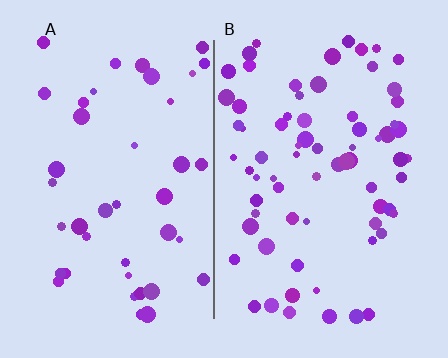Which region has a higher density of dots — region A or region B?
B (the right).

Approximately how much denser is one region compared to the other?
Approximately 1.7× — region B over region A.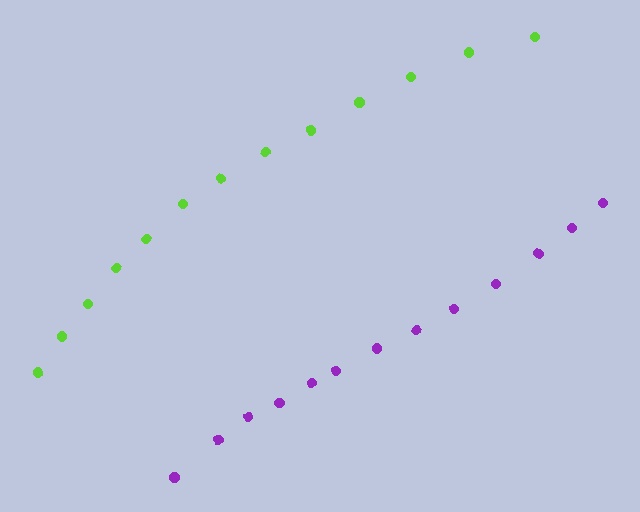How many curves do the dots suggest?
There are 2 distinct paths.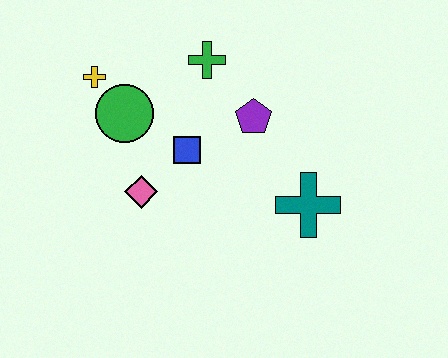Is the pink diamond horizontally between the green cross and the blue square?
No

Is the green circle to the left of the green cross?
Yes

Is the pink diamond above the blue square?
No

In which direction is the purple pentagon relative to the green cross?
The purple pentagon is below the green cross.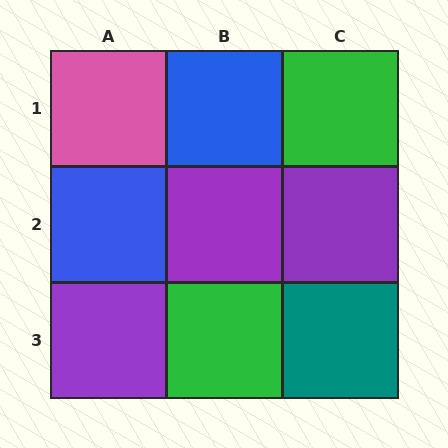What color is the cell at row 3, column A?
Purple.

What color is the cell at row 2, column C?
Purple.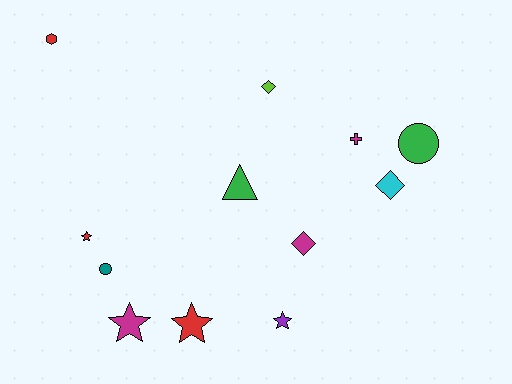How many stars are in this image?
There are 4 stars.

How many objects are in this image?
There are 12 objects.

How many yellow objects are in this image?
There are no yellow objects.